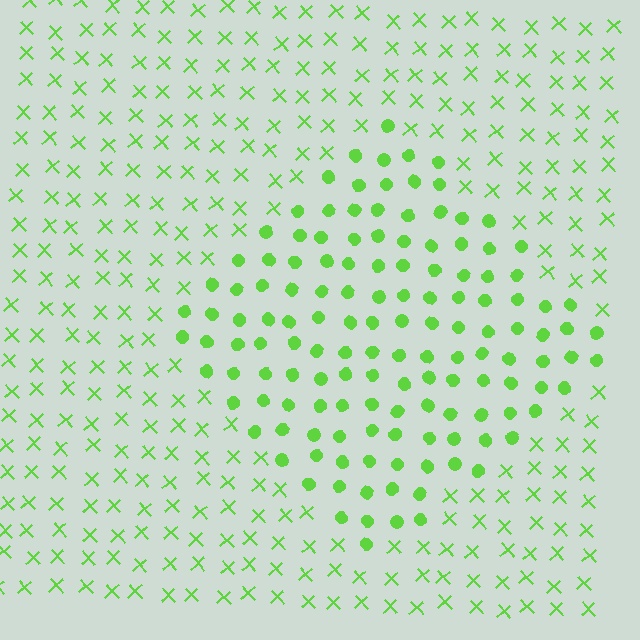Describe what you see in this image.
The image is filled with small lime elements arranged in a uniform grid. A diamond-shaped region contains circles, while the surrounding area contains X marks. The boundary is defined purely by the change in element shape.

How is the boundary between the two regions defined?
The boundary is defined by a change in element shape: circles inside vs. X marks outside. All elements share the same color and spacing.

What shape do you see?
I see a diamond.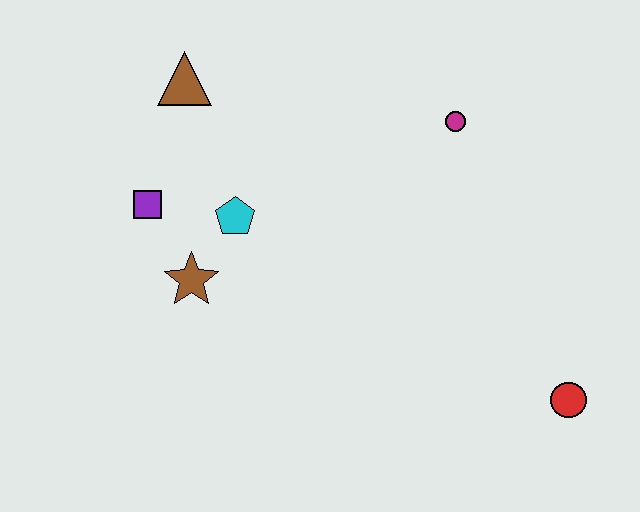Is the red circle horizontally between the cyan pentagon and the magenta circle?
No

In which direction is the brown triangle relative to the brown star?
The brown triangle is above the brown star.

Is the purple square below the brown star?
No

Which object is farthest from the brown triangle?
The red circle is farthest from the brown triangle.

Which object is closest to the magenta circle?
The cyan pentagon is closest to the magenta circle.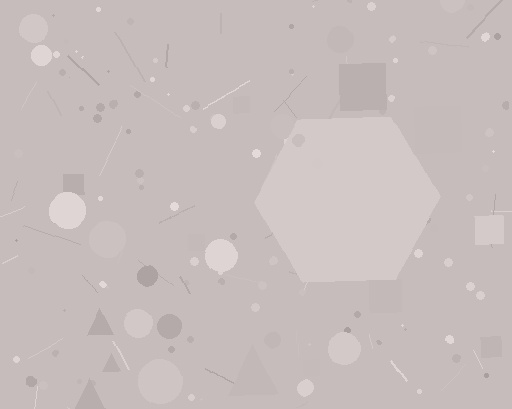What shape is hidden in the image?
A hexagon is hidden in the image.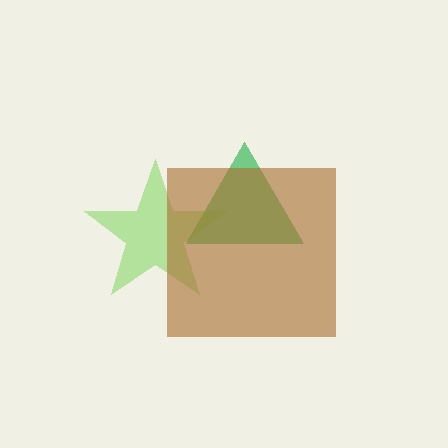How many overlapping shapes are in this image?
There are 3 overlapping shapes in the image.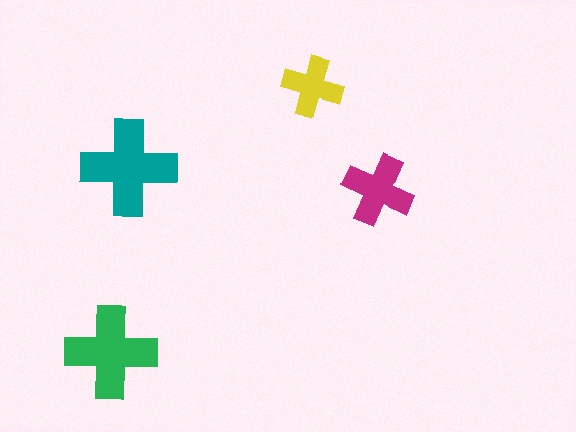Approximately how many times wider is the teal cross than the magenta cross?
About 1.5 times wider.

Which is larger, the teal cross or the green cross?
The teal one.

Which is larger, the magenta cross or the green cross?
The green one.